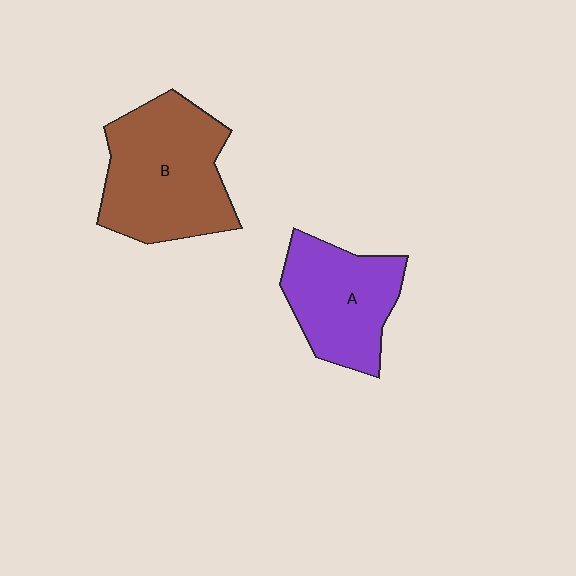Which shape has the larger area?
Shape B (brown).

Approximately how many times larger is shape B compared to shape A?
Approximately 1.3 times.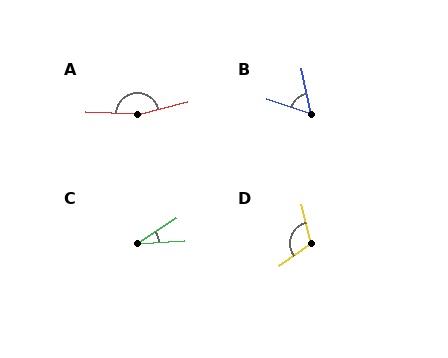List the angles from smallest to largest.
C (30°), B (59°), D (111°), A (163°).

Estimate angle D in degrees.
Approximately 111 degrees.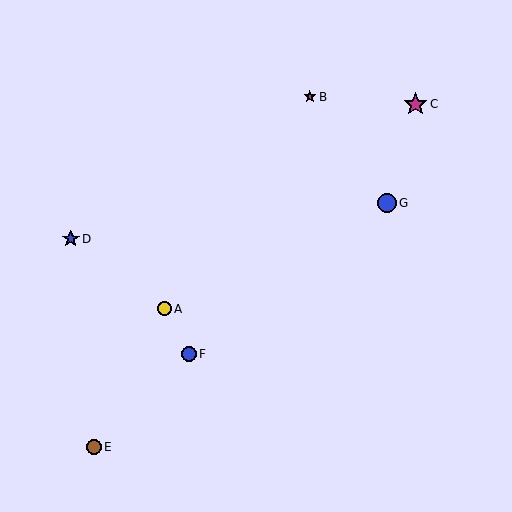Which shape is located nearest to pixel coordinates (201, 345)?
The blue circle (labeled F) at (189, 354) is nearest to that location.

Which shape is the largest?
The magenta star (labeled C) is the largest.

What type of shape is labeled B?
Shape B is a magenta star.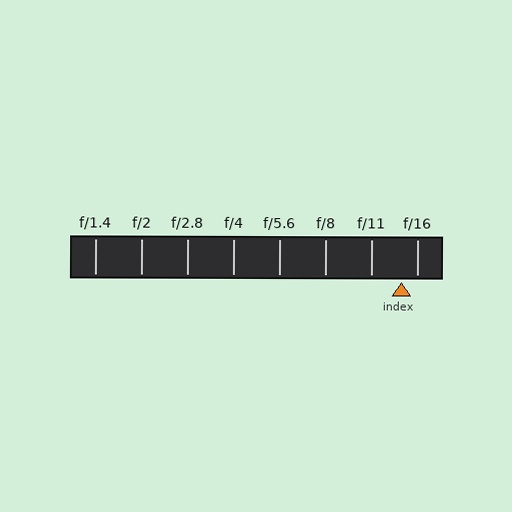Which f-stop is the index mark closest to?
The index mark is closest to f/16.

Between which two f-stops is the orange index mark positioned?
The index mark is between f/11 and f/16.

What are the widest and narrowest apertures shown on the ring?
The widest aperture shown is f/1.4 and the narrowest is f/16.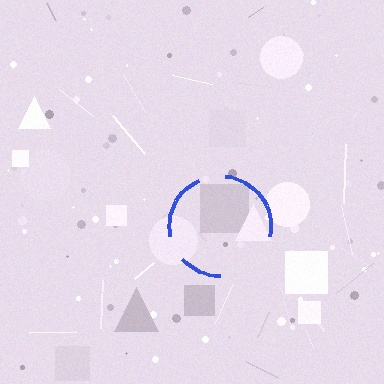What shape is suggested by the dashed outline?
The dashed outline suggests a circle.